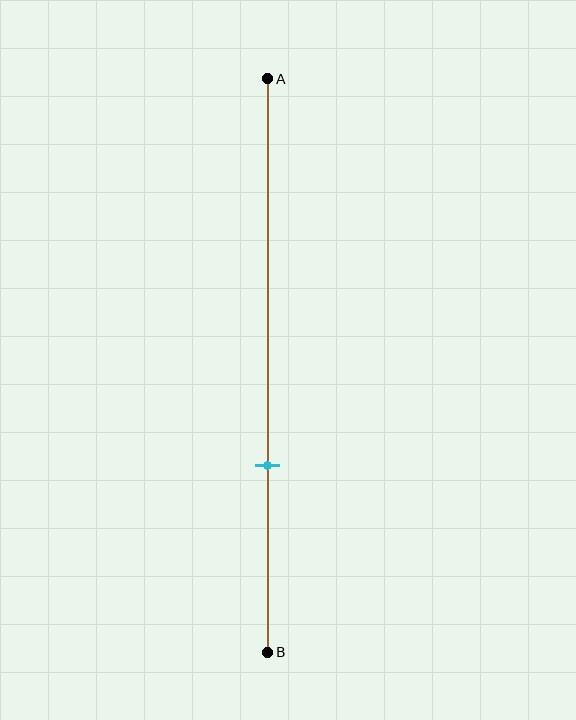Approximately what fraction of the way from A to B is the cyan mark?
The cyan mark is approximately 70% of the way from A to B.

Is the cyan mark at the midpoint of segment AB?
No, the mark is at about 70% from A, not at the 50% midpoint.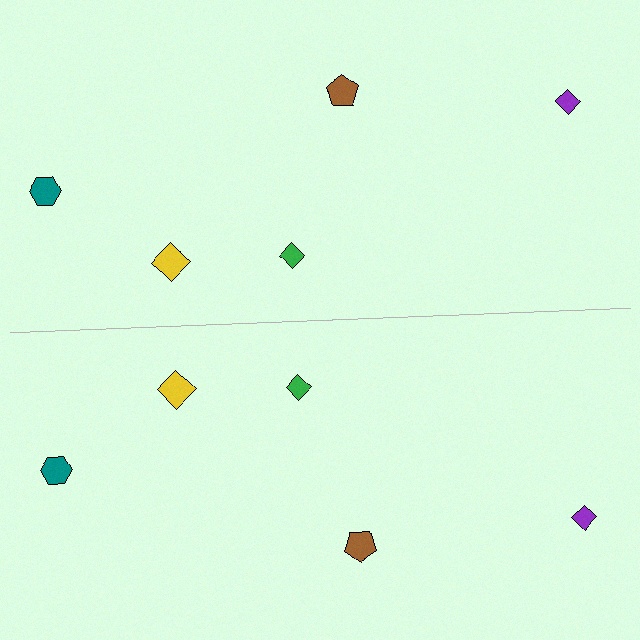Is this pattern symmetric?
Yes, this pattern has bilateral (reflection) symmetry.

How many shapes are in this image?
There are 10 shapes in this image.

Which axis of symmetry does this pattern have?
The pattern has a horizontal axis of symmetry running through the center of the image.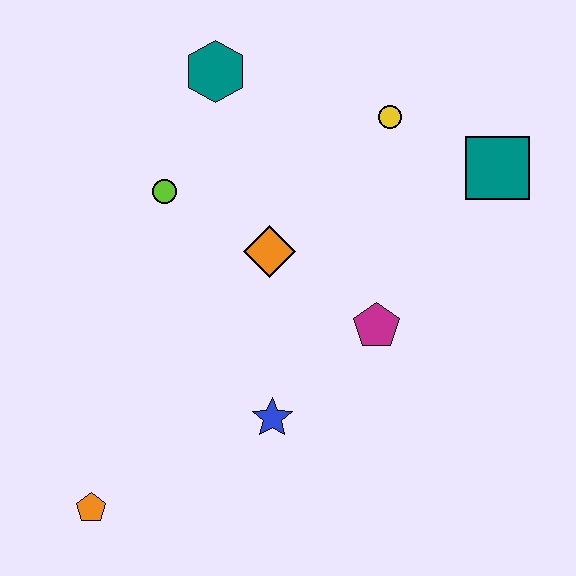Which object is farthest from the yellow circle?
The orange pentagon is farthest from the yellow circle.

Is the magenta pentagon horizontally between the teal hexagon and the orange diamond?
No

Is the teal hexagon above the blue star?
Yes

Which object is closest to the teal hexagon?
The lime circle is closest to the teal hexagon.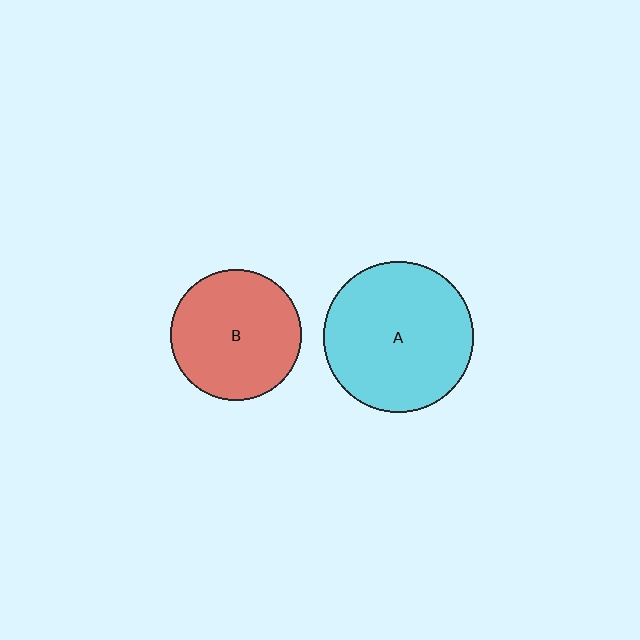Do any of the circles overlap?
No, none of the circles overlap.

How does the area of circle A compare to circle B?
Approximately 1.3 times.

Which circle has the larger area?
Circle A (cyan).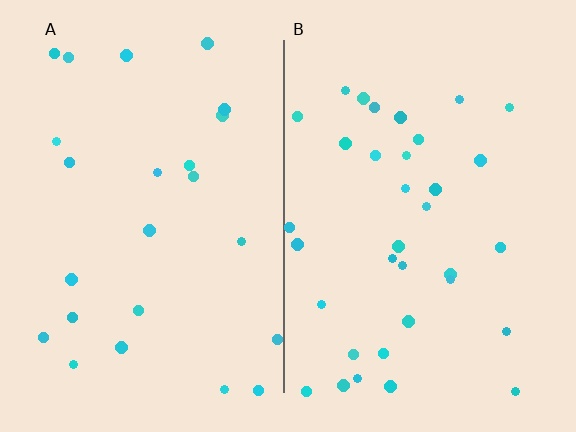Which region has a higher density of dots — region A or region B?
B (the right).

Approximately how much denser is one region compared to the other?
Approximately 1.4× — region B over region A.